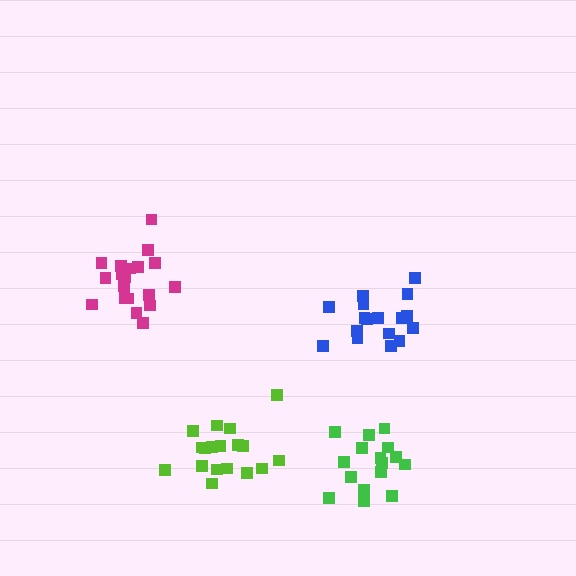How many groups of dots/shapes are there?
There are 4 groups.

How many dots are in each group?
Group 1: 20 dots, Group 2: 17 dots, Group 3: 18 dots, Group 4: 16 dots (71 total).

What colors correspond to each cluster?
The clusters are colored: magenta, blue, lime, green.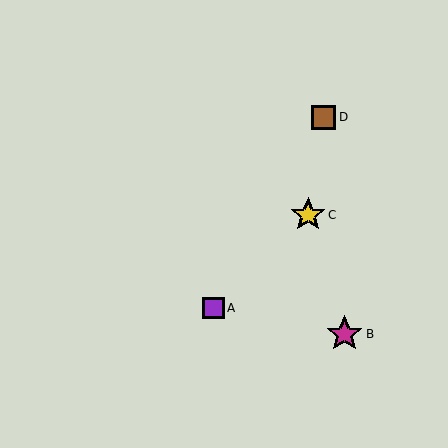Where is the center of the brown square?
The center of the brown square is at (324, 117).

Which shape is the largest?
The magenta star (labeled B) is the largest.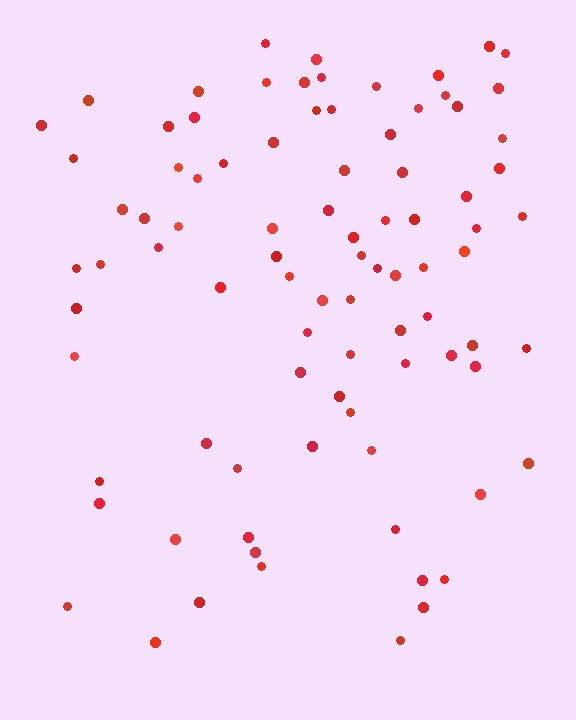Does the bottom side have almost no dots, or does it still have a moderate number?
Still a moderate number, just noticeably fewer than the top.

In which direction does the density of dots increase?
From bottom to top, with the top side densest.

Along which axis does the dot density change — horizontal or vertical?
Vertical.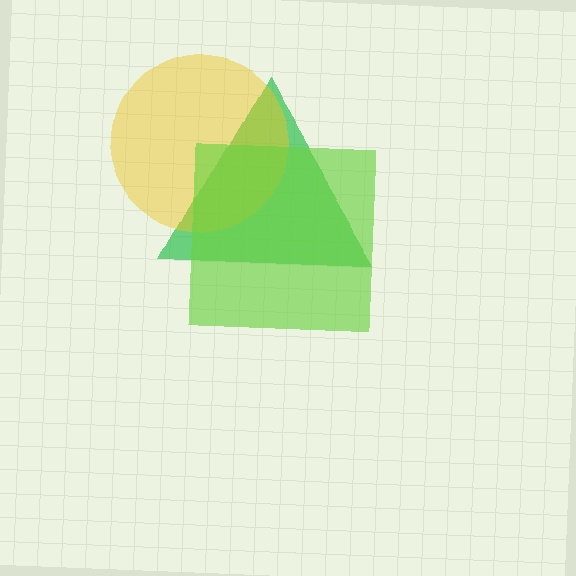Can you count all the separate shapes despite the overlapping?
Yes, there are 3 separate shapes.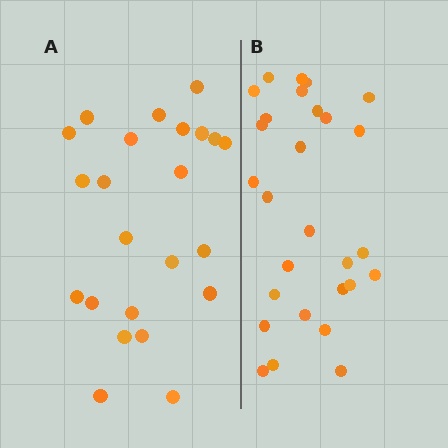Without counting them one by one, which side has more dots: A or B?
Region B (the right region) has more dots.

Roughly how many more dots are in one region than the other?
Region B has about 5 more dots than region A.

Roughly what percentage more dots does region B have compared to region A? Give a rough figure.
About 20% more.